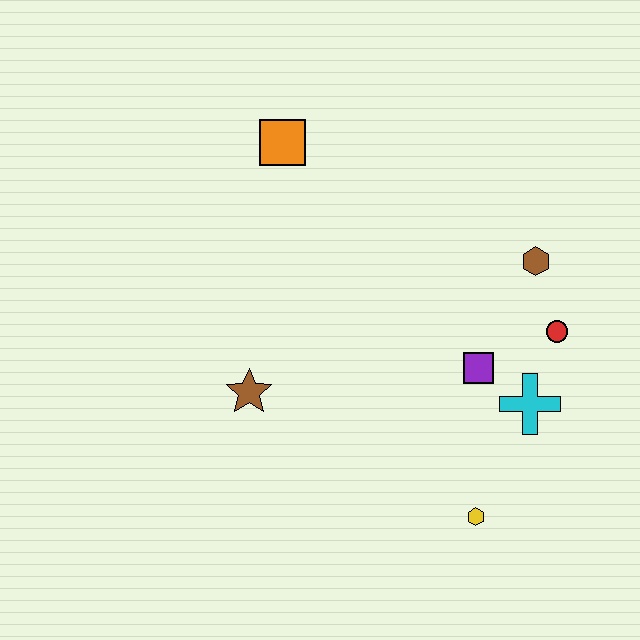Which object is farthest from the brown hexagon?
The brown star is farthest from the brown hexagon.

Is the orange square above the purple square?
Yes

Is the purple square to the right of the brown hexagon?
No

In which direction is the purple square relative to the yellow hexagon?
The purple square is above the yellow hexagon.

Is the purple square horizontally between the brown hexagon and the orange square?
Yes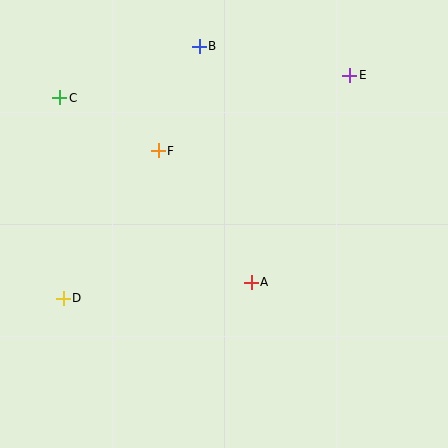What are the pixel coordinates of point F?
Point F is at (158, 151).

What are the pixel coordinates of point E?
Point E is at (350, 75).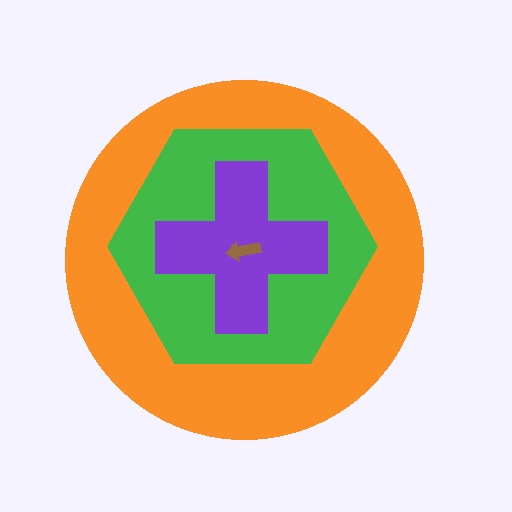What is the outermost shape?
The orange circle.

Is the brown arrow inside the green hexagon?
Yes.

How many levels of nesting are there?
4.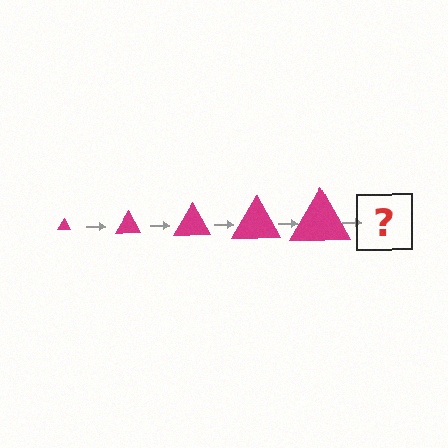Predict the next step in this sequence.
The next step is a magenta triangle, larger than the previous one.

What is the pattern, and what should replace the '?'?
The pattern is that the triangle gets progressively larger each step. The '?' should be a magenta triangle, larger than the previous one.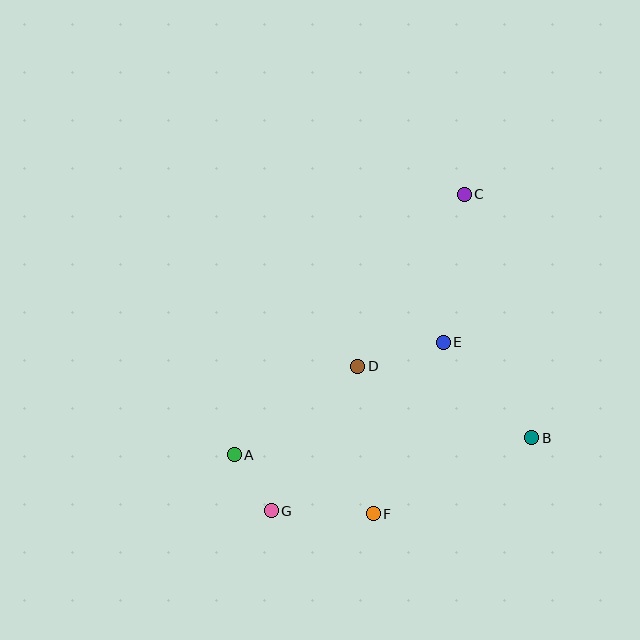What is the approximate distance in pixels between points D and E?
The distance between D and E is approximately 89 pixels.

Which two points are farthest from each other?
Points C and G are farthest from each other.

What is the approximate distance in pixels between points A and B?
The distance between A and B is approximately 298 pixels.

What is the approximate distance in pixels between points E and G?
The distance between E and G is approximately 241 pixels.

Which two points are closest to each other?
Points A and G are closest to each other.